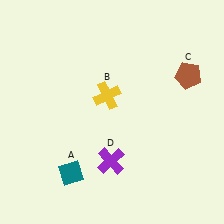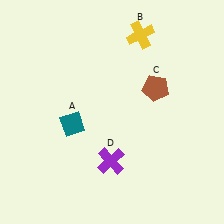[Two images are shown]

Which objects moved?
The objects that moved are: the teal diamond (A), the yellow cross (B), the brown pentagon (C).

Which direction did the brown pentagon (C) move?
The brown pentagon (C) moved left.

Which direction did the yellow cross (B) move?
The yellow cross (B) moved up.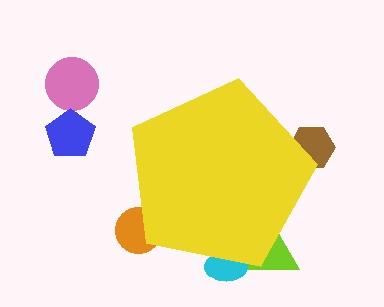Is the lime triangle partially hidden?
Yes, the lime triangle is partially hidden behind the yellow pentagon.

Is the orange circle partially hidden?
Yes, the orange circle is partially hidden behind the yellow pentagon.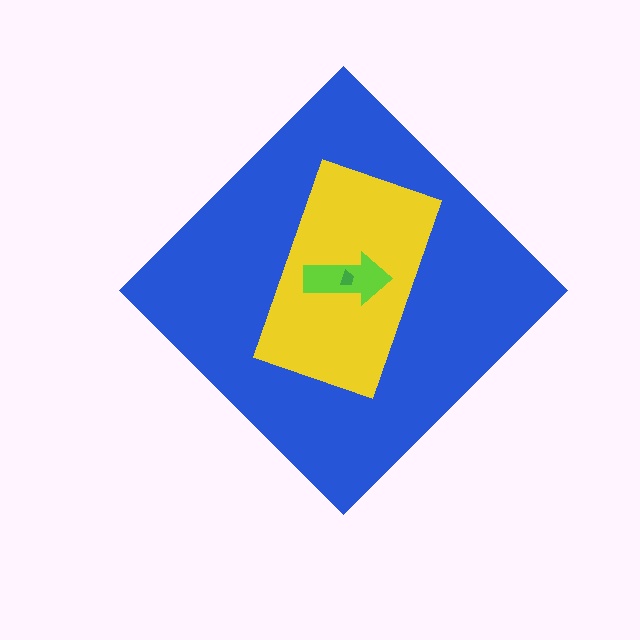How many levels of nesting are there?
4.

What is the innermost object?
The green trapezoid.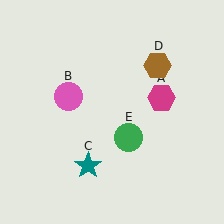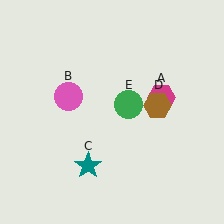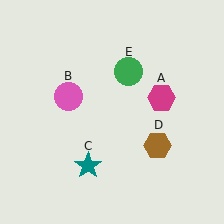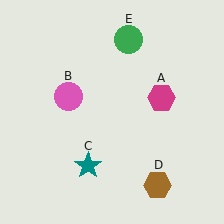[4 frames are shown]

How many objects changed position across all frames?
2 objects changed position: brown hexagon (object D), green circle (object E).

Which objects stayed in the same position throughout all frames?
Magenta hexagon (object A) and pink circle (object B) and teal star (object C) remained stationary.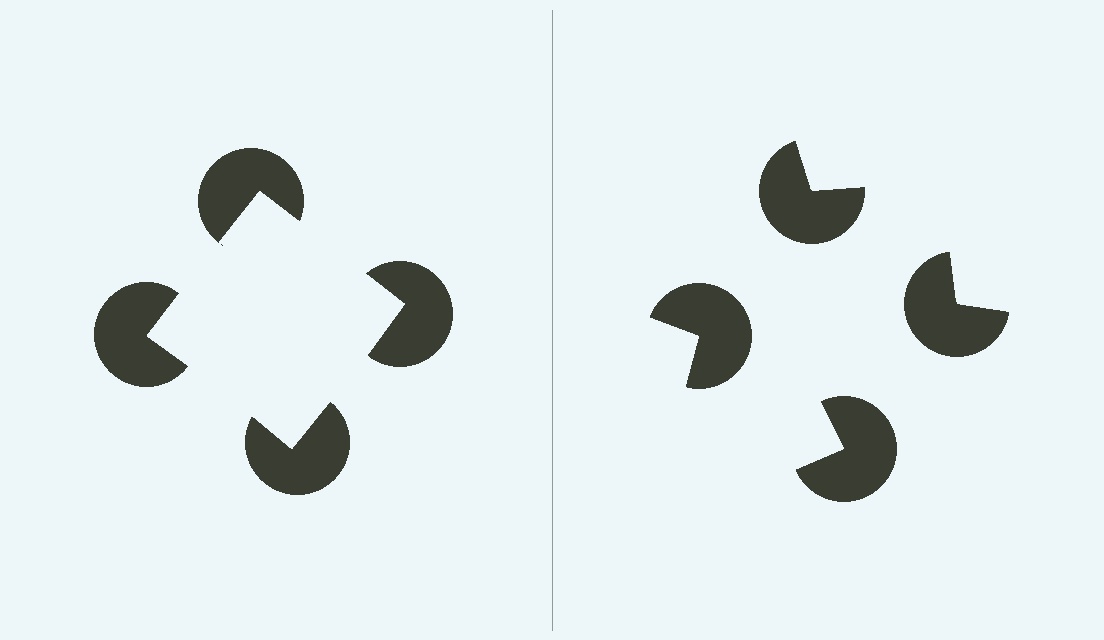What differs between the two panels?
The pac-man discs are positioned identically on both sides; only the wedge orientations differ. On the left they align to a square; on the right they are misaligned.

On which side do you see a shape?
An illusory square appears on the left side. On the right side the wedge cuts are rotated, so no coherent shape forms.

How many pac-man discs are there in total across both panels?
8 — 4 on each side.